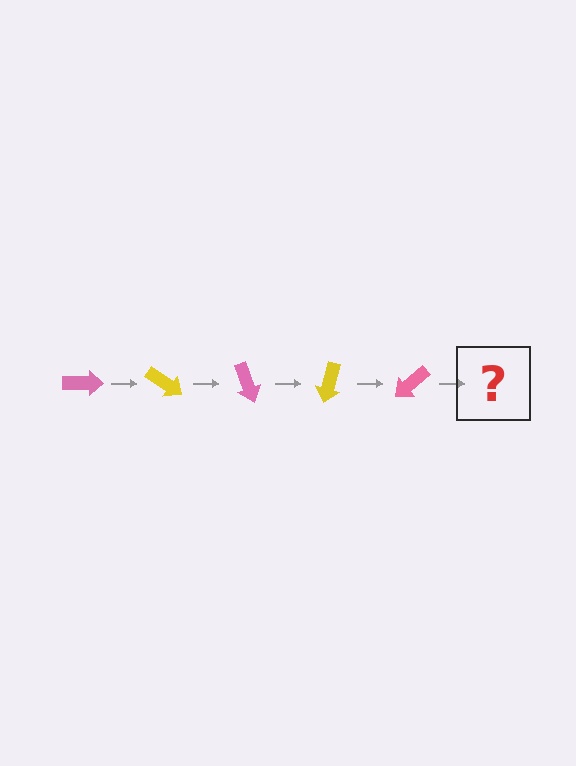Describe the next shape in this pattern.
It should be a yellow arrow, rotated 175 degrees from the start.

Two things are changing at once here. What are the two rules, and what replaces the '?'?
The two rules are that it rotates 35 degrees each step and the color cycles through pink and yellow. The '?' should be a yellow arrow, rotated 175 degrees from the start.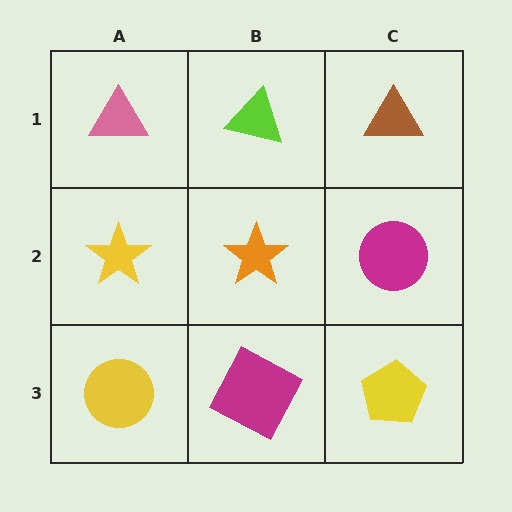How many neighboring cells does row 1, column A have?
2.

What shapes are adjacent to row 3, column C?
A magenta circle (row 2, column C), a magenta square (row 3, column B).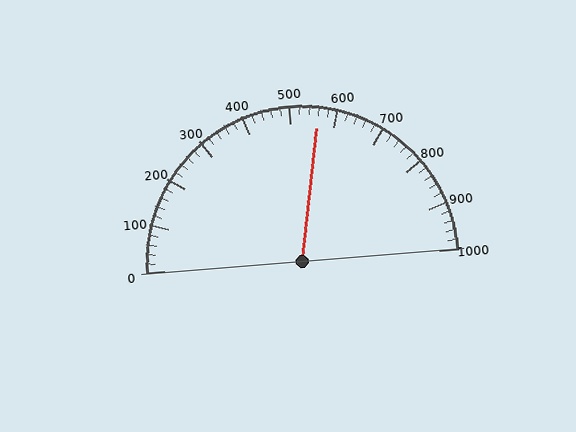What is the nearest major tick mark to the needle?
The nearest major tick mark is 600.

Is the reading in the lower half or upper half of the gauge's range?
The reading is in the upper half of the range (0 to 1000).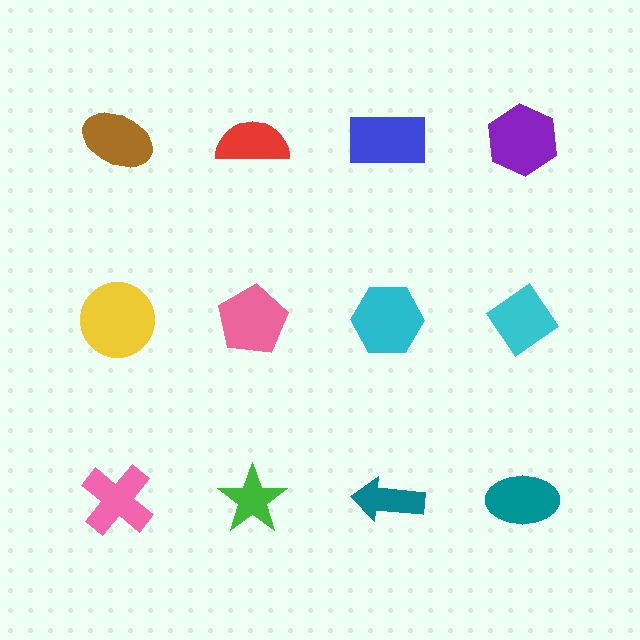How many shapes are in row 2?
4 shapes.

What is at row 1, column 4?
A purple hexagon.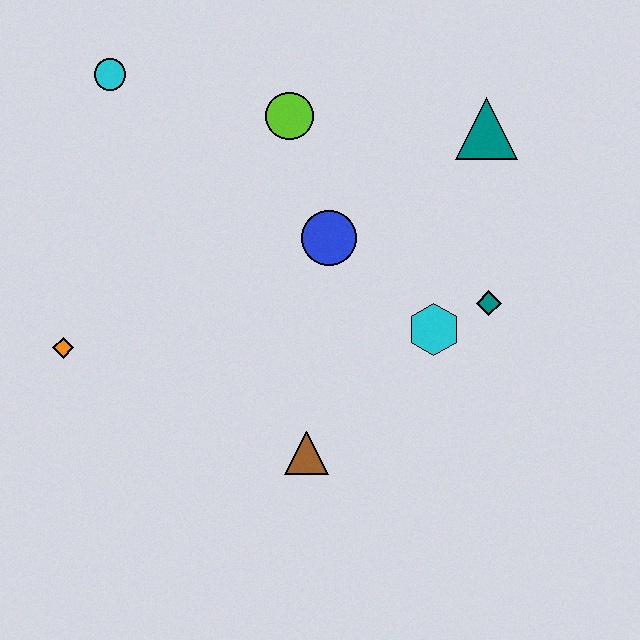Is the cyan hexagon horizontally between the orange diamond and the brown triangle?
No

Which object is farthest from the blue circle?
The orange diamond is farthest from the blue circle.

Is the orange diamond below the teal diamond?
Yes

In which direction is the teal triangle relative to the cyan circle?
The teal triangle is to the right of the cyan circle.